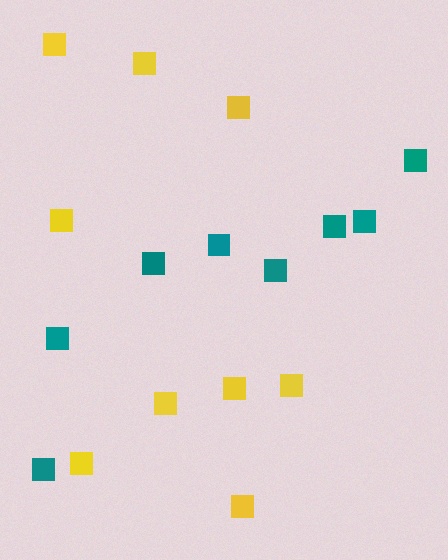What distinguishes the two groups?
There are 2 groups: one group of teal squares (8) and one group of yellow squares (9).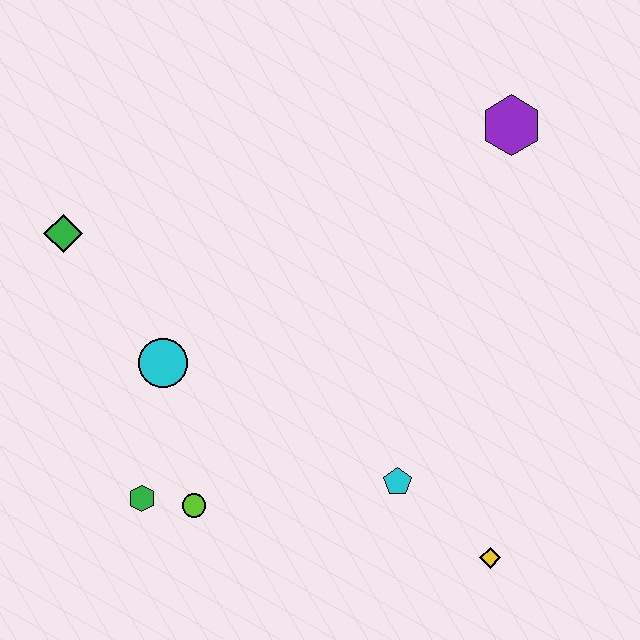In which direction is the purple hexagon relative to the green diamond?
The purple hexagon is to the right of the green diamond.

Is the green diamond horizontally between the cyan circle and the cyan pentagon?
No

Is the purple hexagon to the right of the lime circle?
Yes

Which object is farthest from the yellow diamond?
The green diamond is farthest from the yellow diamond.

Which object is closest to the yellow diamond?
The cyan pentagon is closest to the yellow diamond.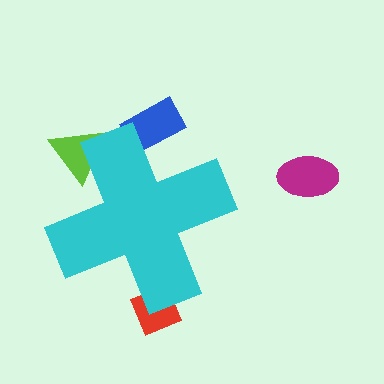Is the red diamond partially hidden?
Yes, the red diamond is partially hidden behind the cyan cross.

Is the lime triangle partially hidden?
Yes, the lime triangle is partially hidden behind the cyan cross.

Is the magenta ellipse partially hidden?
No, the magenta ellipse is fully visible.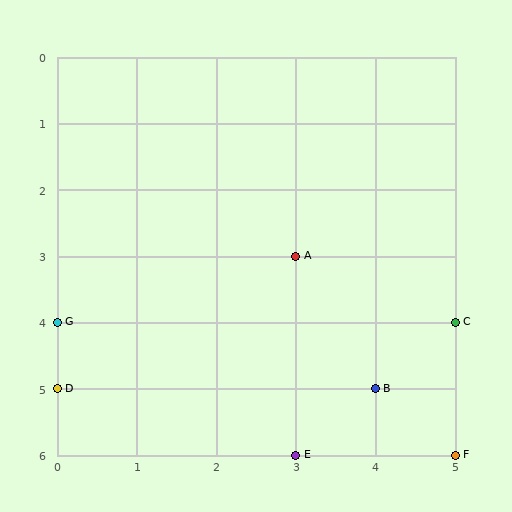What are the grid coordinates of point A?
Point A is at grid coordinates (3, 3).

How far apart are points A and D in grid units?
Points A and D are 3 columns and 2 rows apart (about 3.6 grid units diagonally).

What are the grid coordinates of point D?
Point D is at grid coordinates (0, 5).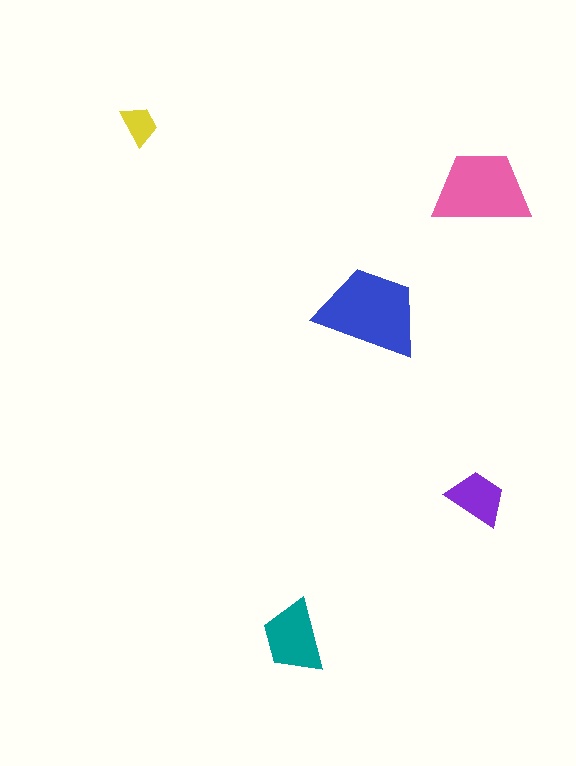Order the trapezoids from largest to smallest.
the blue one, the pink one, the teal one, the purple one, the yellow one.